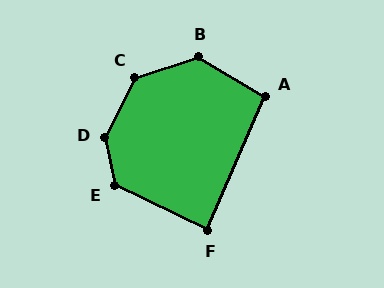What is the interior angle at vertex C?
Approximately 135 degrees (obtuse).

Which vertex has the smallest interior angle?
F, at approximately 88 degrees.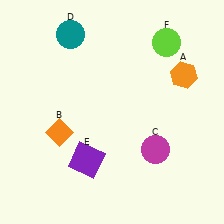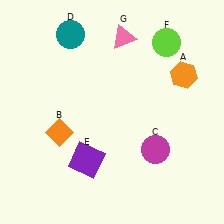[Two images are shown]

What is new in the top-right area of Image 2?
A pink triangle (G) was added in the top-right area of Image 2.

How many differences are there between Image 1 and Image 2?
There is 1 difference between the two images.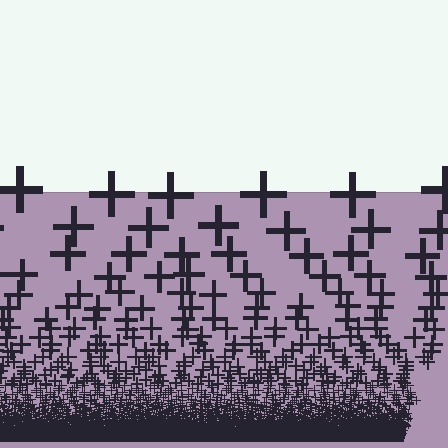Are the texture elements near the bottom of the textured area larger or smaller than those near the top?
Smaller. The gradient is inverted — elements near the bottom are smaller and denser.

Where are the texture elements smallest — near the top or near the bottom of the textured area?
Near the bottom.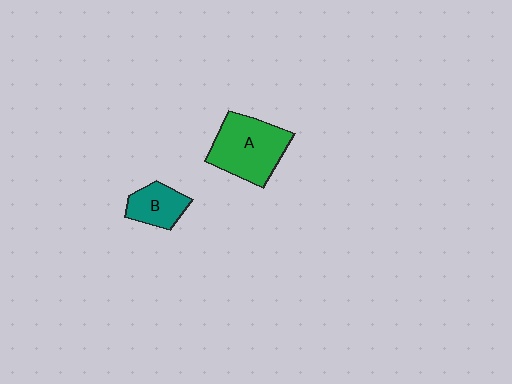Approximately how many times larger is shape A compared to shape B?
Approximately 2.0 times.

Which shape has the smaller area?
Shape B (teal).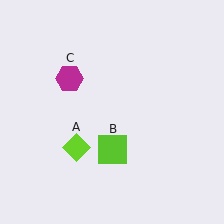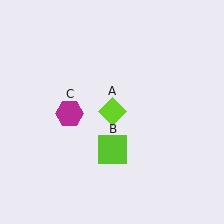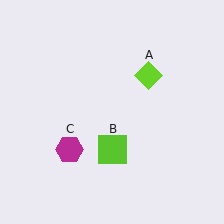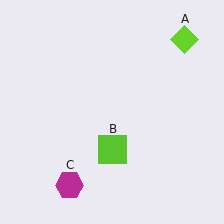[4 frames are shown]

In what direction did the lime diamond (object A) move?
The lime diamond (object A) moved up and to the right.